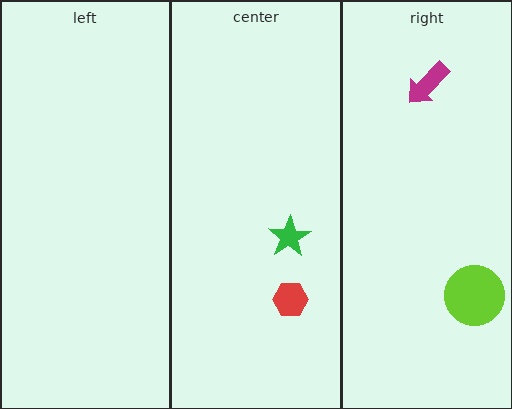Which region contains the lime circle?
The right region.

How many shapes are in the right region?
2.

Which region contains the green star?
The center region.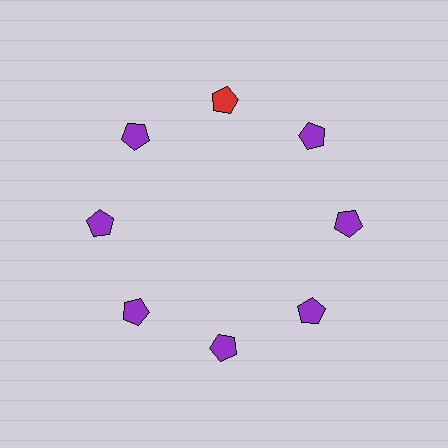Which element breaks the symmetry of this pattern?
The red pentagon at roughly the 12 o'clock position breaks the symmetry. All other shapes are purple pentagons.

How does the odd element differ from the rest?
It has a different color: red instead of purple.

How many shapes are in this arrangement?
There are 8 shapes arranged in a ring pattern.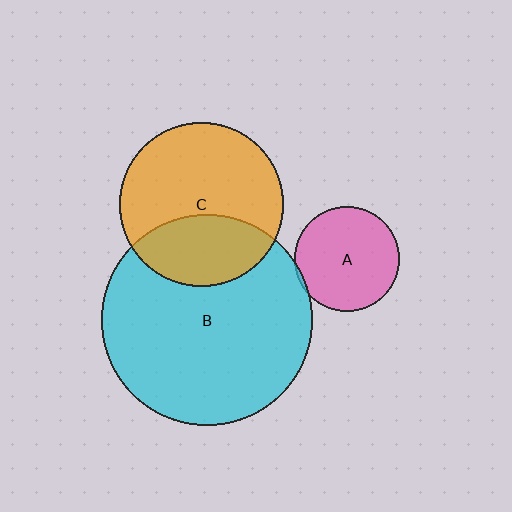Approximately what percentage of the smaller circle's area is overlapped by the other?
Approximately 5%.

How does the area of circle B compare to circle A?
Approximately 4.0 times.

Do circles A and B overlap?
Yes.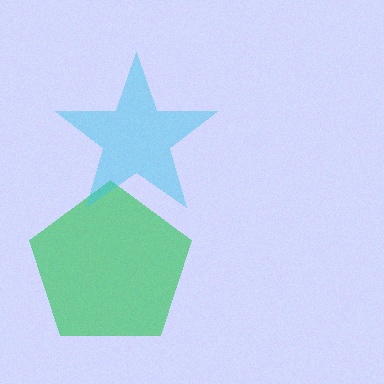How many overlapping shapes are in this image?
There are 2 overlapping shapes in the image.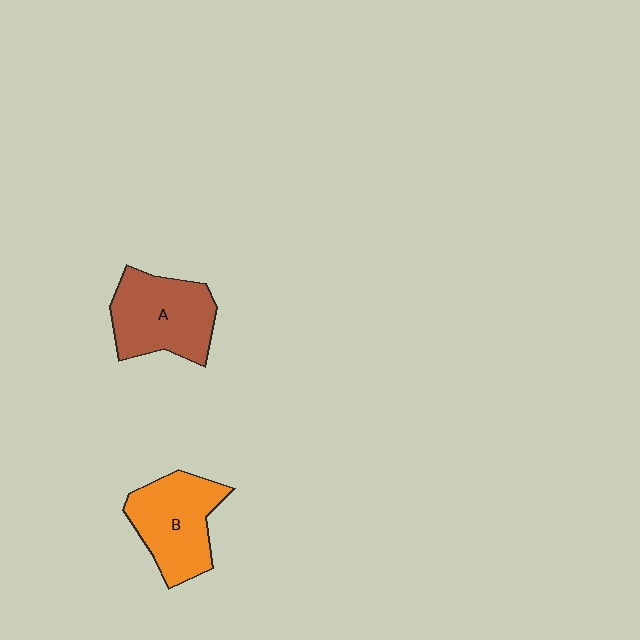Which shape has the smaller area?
Shape B (orange).